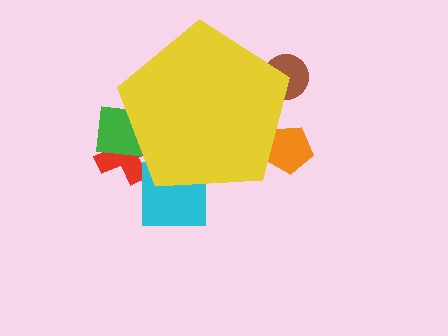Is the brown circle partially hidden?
Yes, the brown circle is partially hidden behind the yellow pentagon.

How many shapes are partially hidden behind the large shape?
5 shapes are partially hidden.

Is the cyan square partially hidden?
Yes, the cyan square is partially hidden behind the yellow pentagon.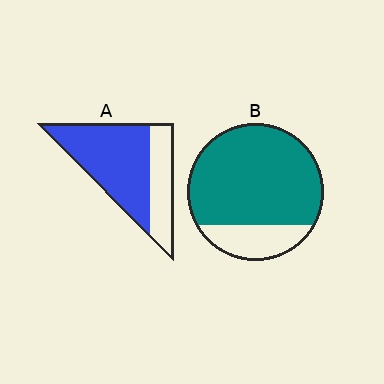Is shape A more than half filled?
Yes.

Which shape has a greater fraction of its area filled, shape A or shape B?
Shape B.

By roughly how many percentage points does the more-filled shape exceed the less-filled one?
By roughly 10 percentage points (B over A).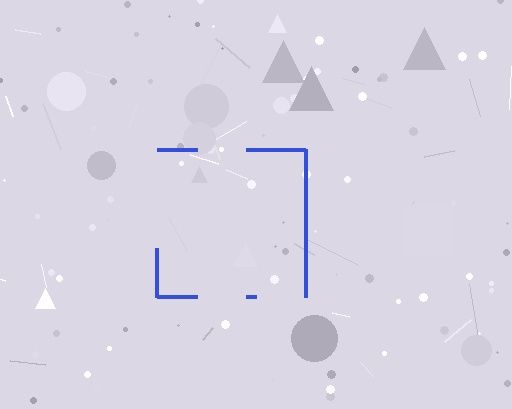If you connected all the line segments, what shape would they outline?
They would outline a square.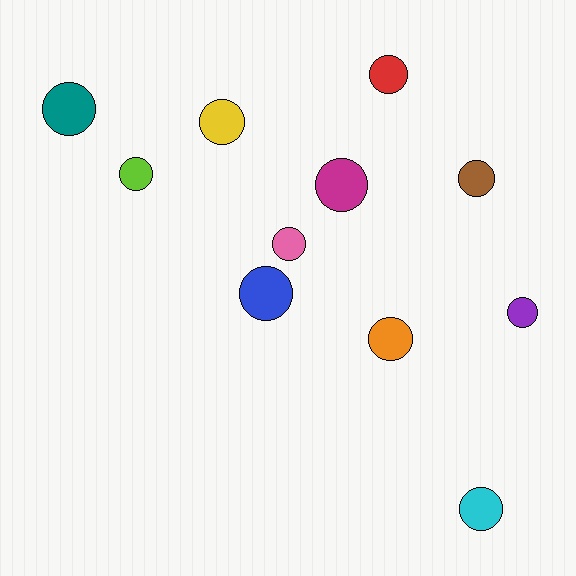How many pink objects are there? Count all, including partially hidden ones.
There is 1 pink object.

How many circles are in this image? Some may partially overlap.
There are 11 circles.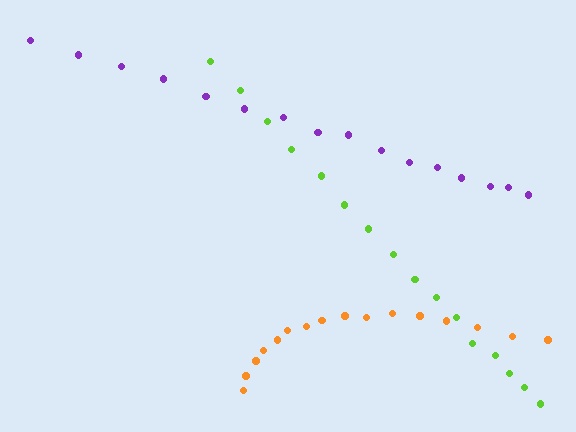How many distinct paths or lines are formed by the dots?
There are 3 distinct paths.